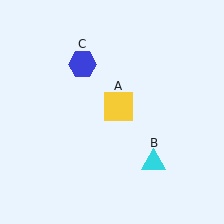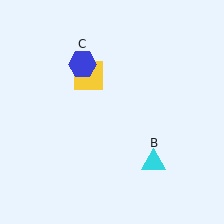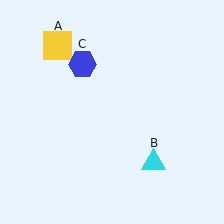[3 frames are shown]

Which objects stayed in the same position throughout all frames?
Cyan triangle (object B) and blue hexagon (object C) remained stationary.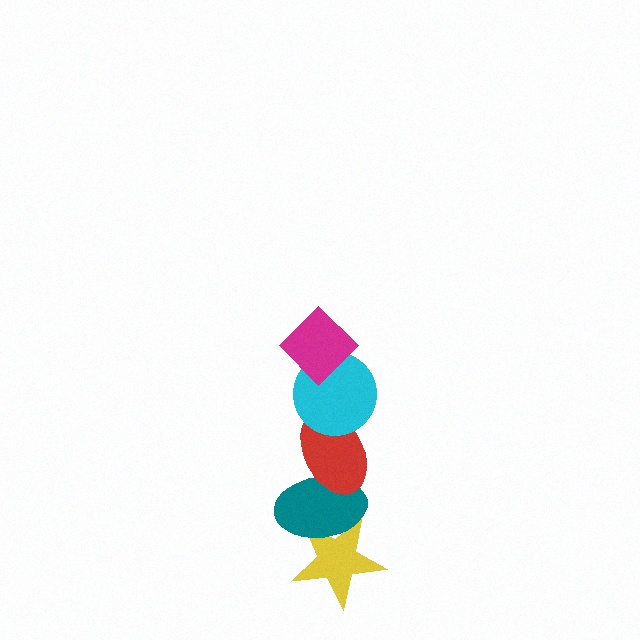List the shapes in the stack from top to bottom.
From top to bottom: the magenta diamond, the cyan circle, the red ellipse, the teal ellipse, the yellow star.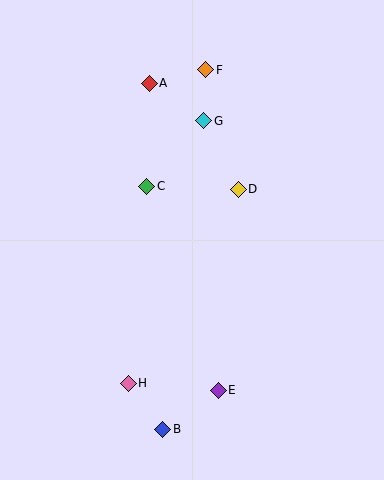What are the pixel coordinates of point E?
Point E is at (218, 390).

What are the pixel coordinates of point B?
Point B is at (163, 429).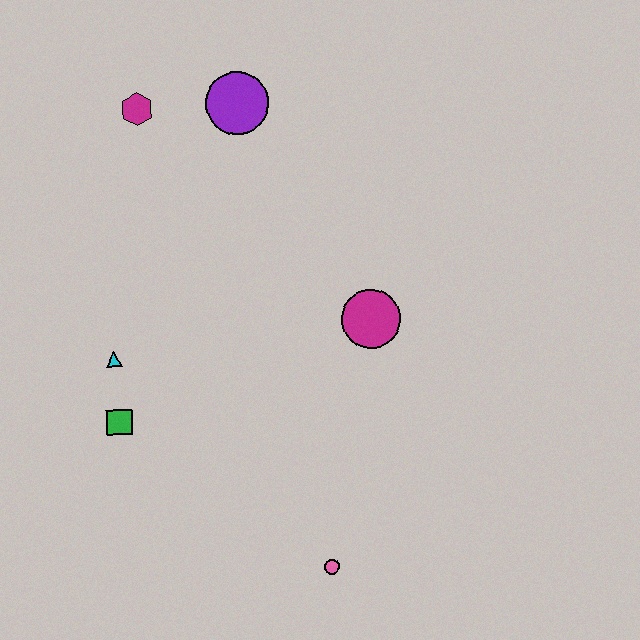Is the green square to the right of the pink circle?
No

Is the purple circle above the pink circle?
Yes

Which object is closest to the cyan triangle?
The green square is closest to the cyan triangle.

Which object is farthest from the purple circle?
The pink circle is farthest from the purple circle.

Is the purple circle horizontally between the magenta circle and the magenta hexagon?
Yes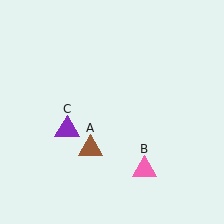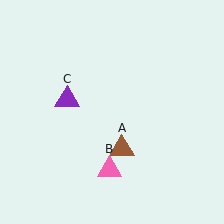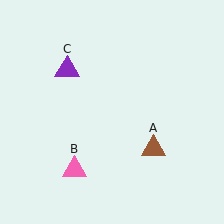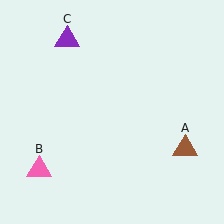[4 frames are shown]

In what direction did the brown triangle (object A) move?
The brown triangle (object A) moved right.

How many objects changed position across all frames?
3 objects changed position: brown triangle (object A), pink triangle (object B), purple triangle (object C).